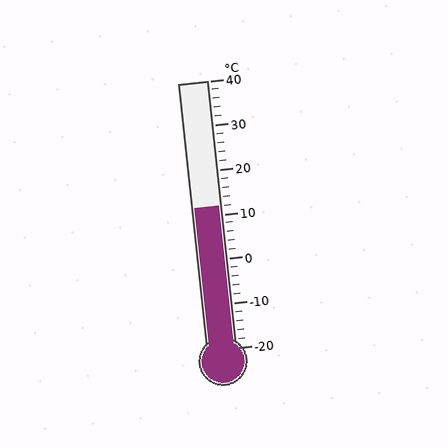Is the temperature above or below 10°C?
The temperature is above 10°C.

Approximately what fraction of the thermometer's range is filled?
The thermometer is filled to approximately 55% of its range.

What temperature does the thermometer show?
The thermometer shows approximately 12°C.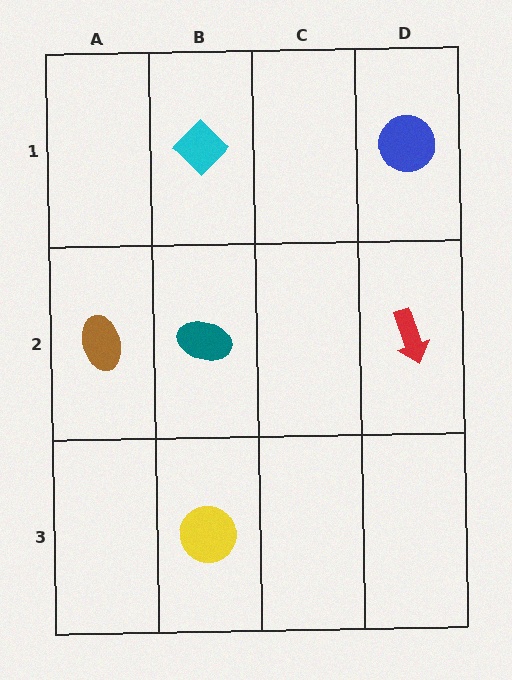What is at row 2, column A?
A brown ellipse.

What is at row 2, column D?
A red arrow.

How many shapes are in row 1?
2 shapes.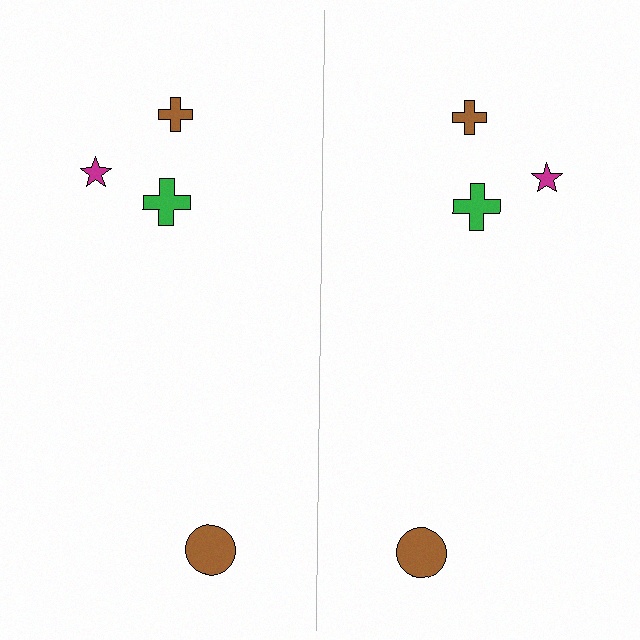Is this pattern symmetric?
Yes, this pattern has bilateral (reflection) symmetry.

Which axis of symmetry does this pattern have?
The pattern has a vertical axis of symmetry running through the center of the image.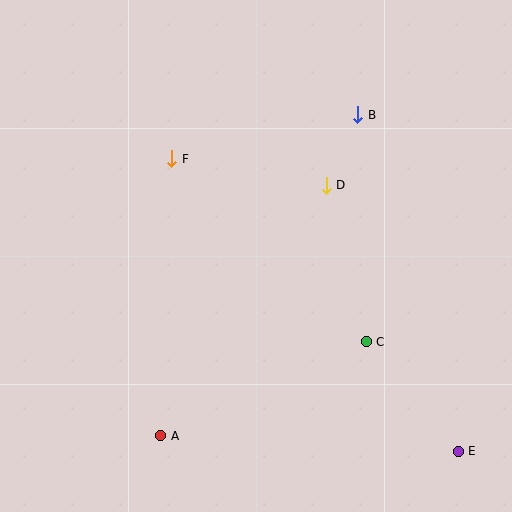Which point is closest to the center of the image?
Point D at (326, 185) is closest to the center.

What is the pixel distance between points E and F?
The distance between E and F is 410 pixels.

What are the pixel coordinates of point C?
Point C is at (366, 342).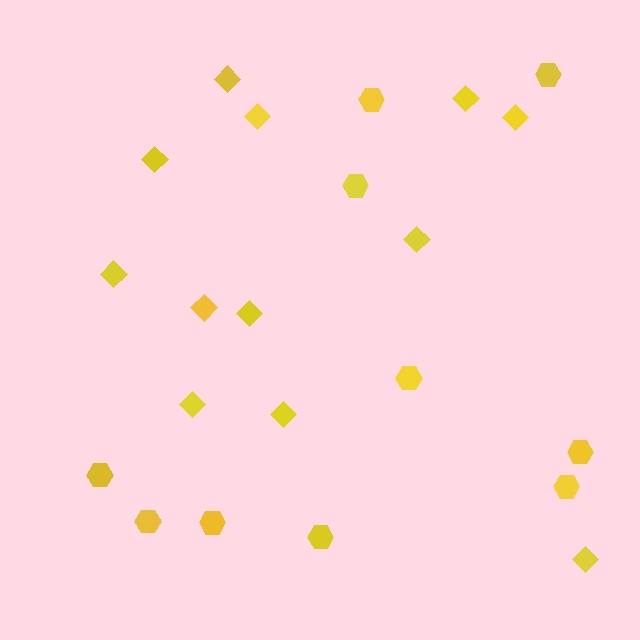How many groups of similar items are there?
There are 2 groups: one group of hexagons (10) and one group of diamonds (12).